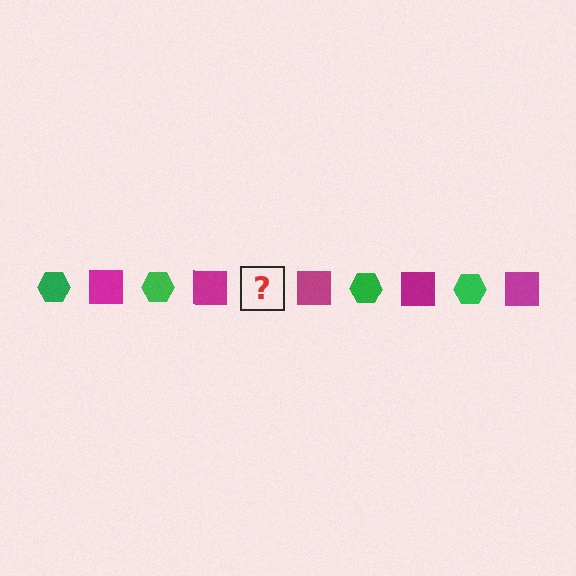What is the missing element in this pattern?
The missing element is a green hexagon.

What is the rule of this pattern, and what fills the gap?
The rule is that the pattern alternates between green hexagon and magenta square. The gap should be filled with a green hexagon.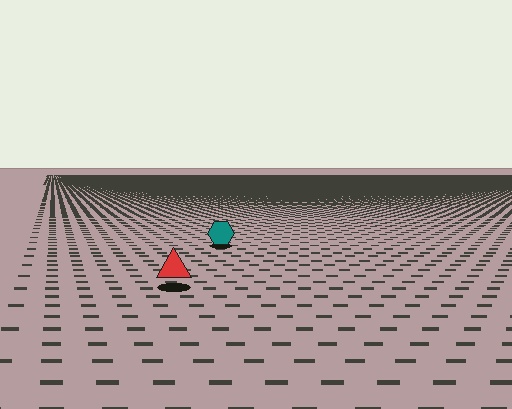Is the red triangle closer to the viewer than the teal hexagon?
Yes. The red triangle is closer — you can tell from the texture gradient: the ground texture is coarser near it.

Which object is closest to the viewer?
The red triangle is closest. The texture marks near it are larger and more spread out.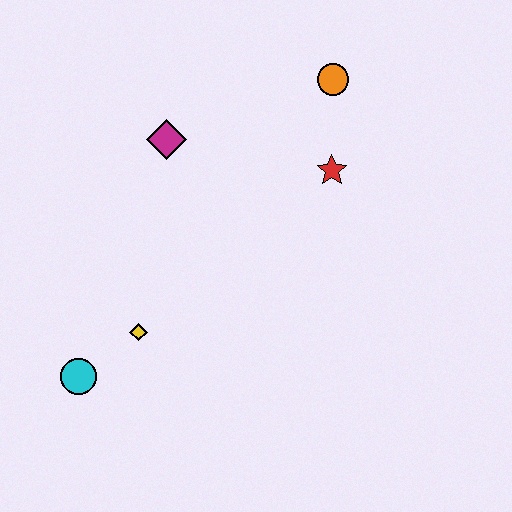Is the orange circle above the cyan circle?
Yes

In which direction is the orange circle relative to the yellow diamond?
The orange circle is above the yellow diamond.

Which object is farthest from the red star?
The cyan circle is farthest from the red star.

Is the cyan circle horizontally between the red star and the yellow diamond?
No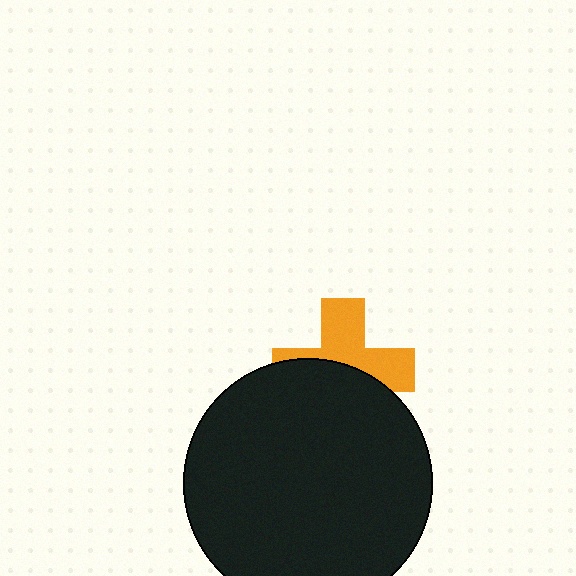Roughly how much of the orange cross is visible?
About half of it is visible (roughly 51%).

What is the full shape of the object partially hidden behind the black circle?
The partially hidden object is an orange cross.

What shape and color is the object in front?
The object in front is a black circle.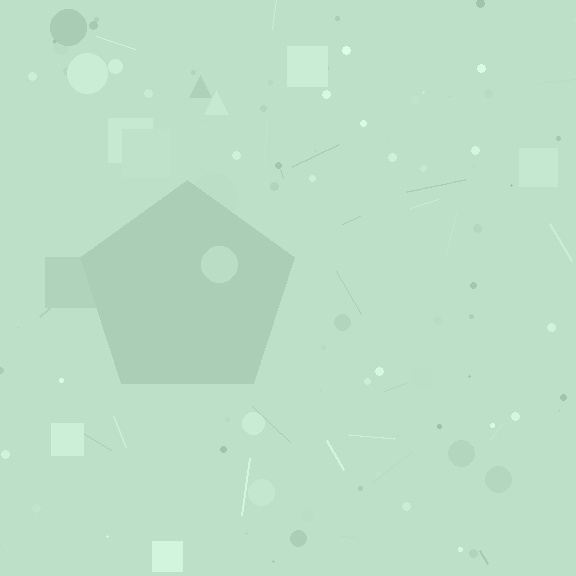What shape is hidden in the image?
A pentagon is hidden in the image.